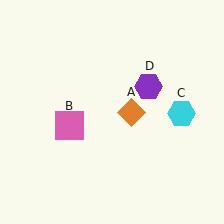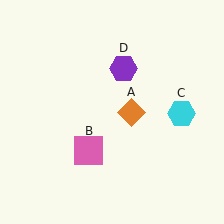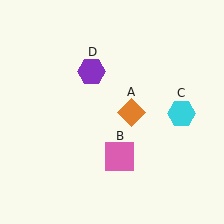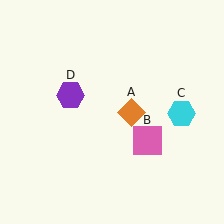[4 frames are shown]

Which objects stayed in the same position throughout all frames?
Orange diamond (object A) and cyan hexagon (object C) remained stationary.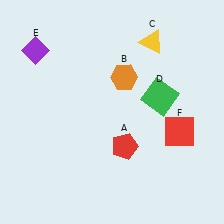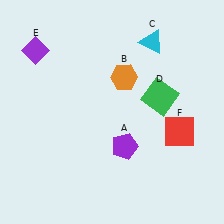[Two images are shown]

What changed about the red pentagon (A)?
In Image 1, A is red. In Image 2, it changed to purple.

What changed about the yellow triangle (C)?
In Image 1, C is yellow. In Image 2, it changed to cyan.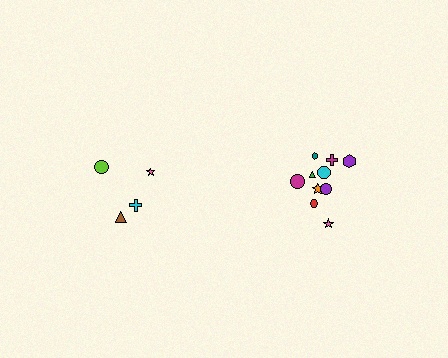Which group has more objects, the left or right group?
The right group.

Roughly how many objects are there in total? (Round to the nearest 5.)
Roughly 15 objects in total.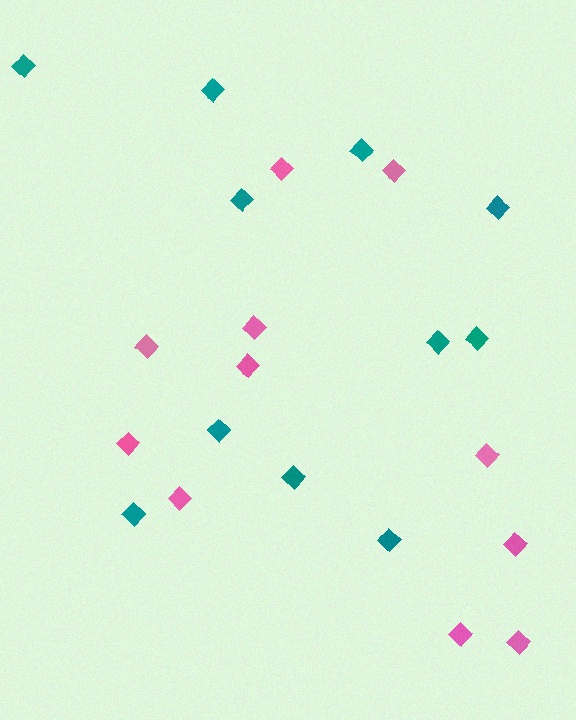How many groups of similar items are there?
There are 2 groups: one group of teal diamonds (11) and one group of pink diamonds (11).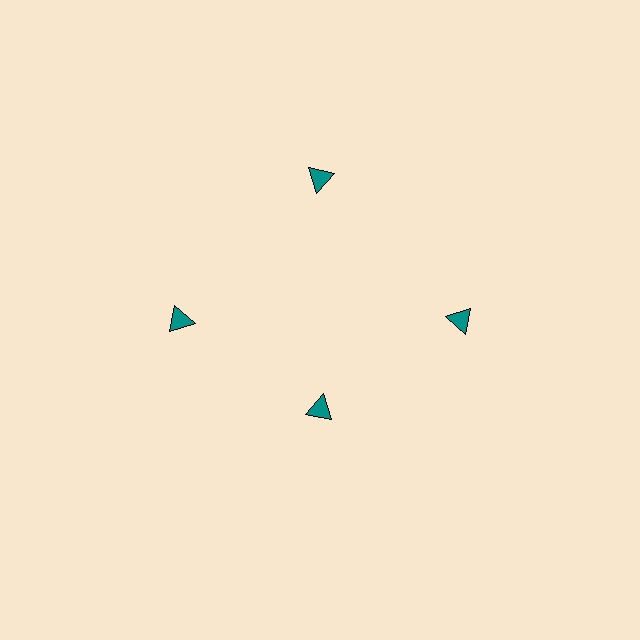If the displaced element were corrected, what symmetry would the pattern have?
It would have 4-fold rotational symmetry — the pattern would map onto itself every 90 degrees.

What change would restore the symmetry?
The symmetry would be restored by moving it outward, back onto the ring so that all 4 triangles sit at equal angles and equal distance from the center.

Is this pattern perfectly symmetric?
No. The 4 teal triangles are arranged in a ring, but one element near the 6 o'clock position is pulled inward toward the center, breaking the 4-fold rotational symmetry.